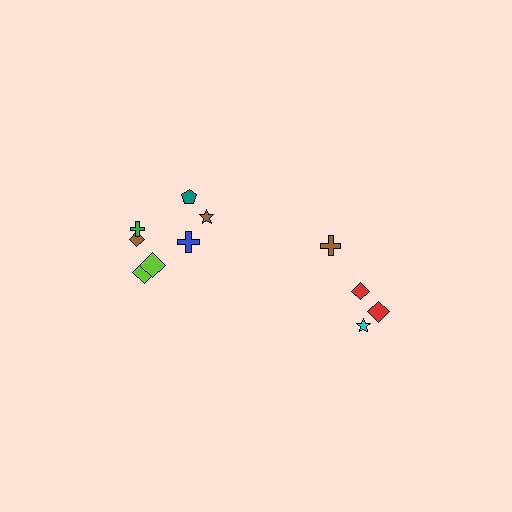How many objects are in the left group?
There are 7 objects.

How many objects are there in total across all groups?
There are 11 objects.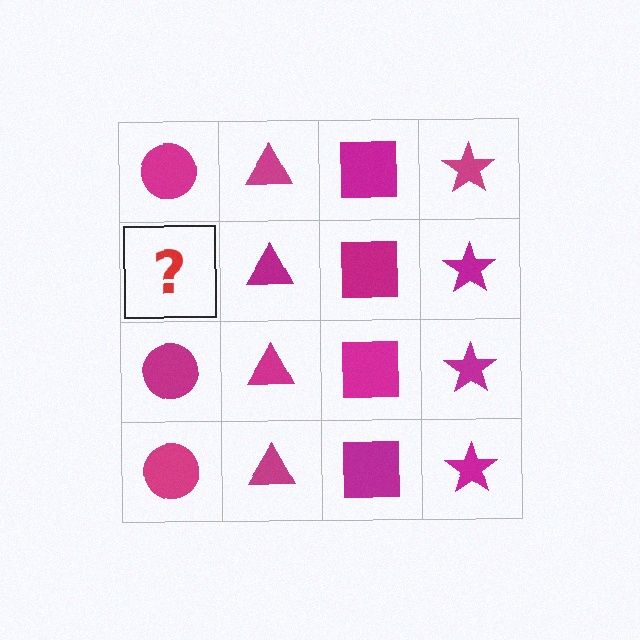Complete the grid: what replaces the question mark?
The question mark should be replaced with a magenta circle.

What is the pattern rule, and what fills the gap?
The rule is that each column has a consistent shape. The gap should be filled with a magenta circle.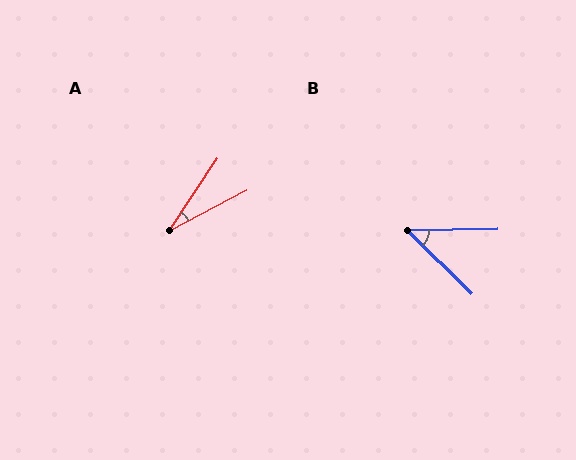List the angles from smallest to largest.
A (29°), B (46°).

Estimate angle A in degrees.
Approximately 29 degrees.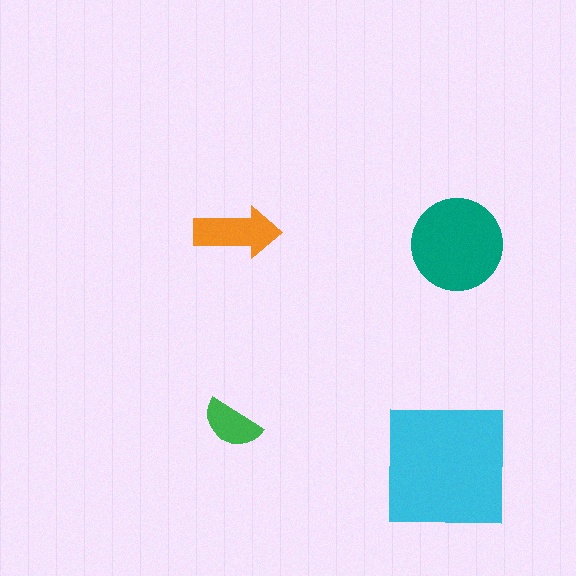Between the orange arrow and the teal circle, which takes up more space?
The teal circle.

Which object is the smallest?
The green semicircle.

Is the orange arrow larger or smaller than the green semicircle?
Larger.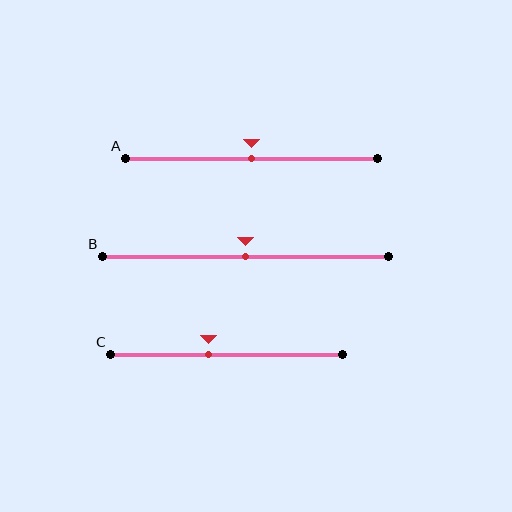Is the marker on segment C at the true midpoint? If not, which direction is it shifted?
No, the marker on segment C is shifted to the left by about 8% of the segment length.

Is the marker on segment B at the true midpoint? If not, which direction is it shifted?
Yes, the marker on segment B is at the true midpoint.